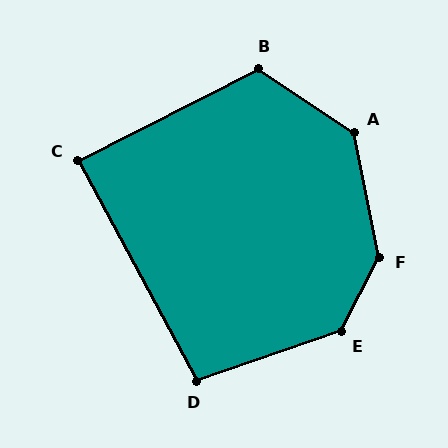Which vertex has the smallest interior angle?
C, at approximately 89 degrees.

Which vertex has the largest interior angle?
F, at approximately 141 degrees.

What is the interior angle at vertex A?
Approximately 135 degrees (obtuse).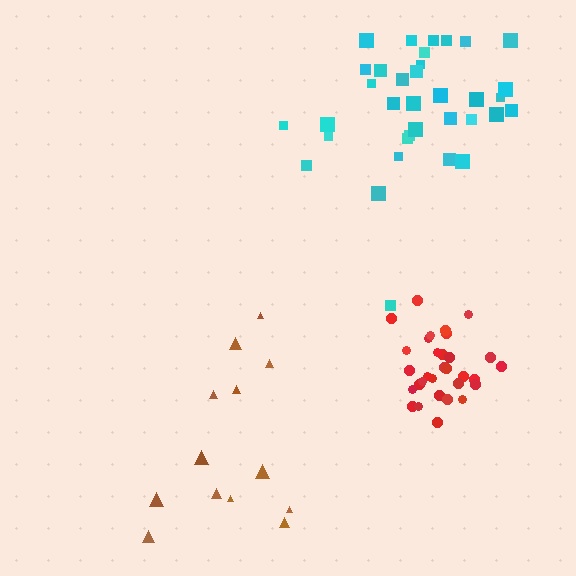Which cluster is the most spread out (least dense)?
Brown.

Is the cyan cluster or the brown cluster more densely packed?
Cyan.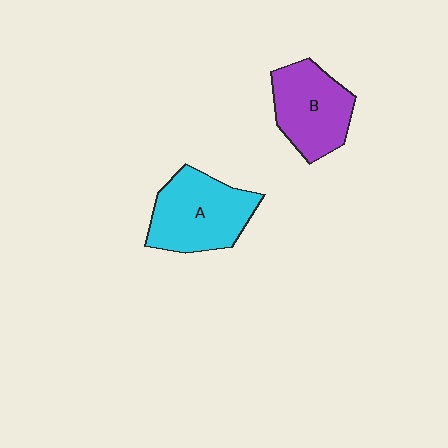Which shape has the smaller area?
Shape B (purple).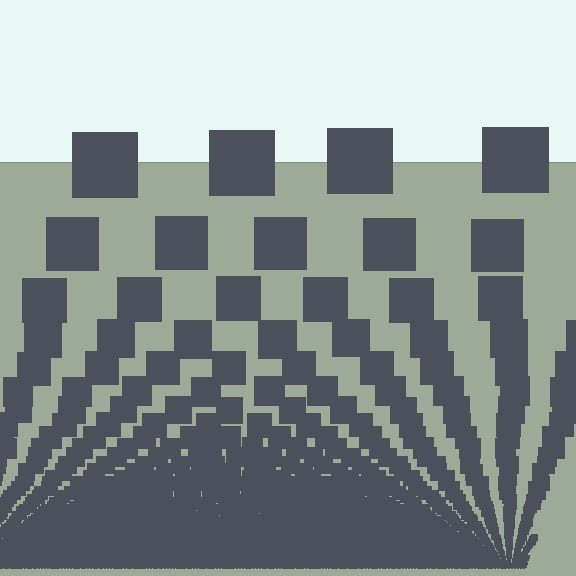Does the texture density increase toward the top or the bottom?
Density increases toward the bottom.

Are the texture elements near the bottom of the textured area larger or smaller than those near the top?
Smaller. The gradient is inverted — elements near the bottom are smaller and denser.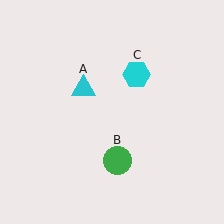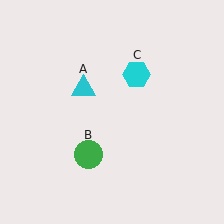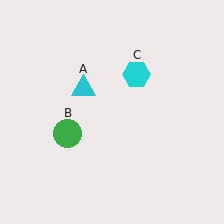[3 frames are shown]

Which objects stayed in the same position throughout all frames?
Cyan triangle (object A) and cyan hexagon (object C) remained stationary.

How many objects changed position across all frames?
1 object changed position: green circle (object B).